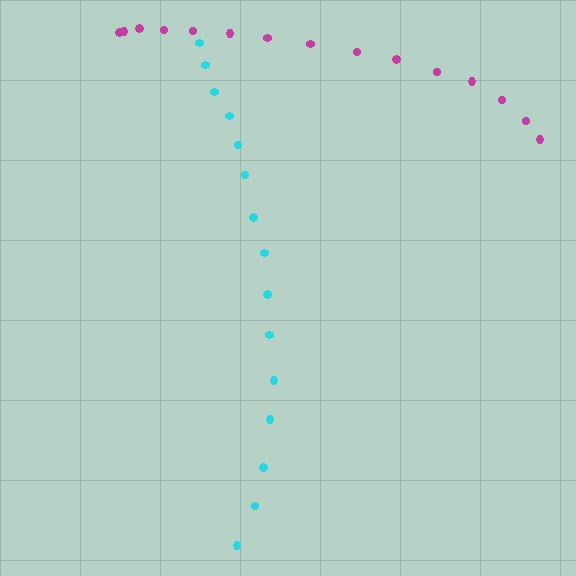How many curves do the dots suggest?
There are 2 distinct paths.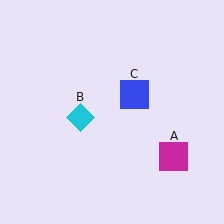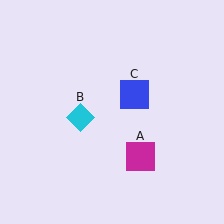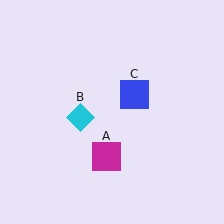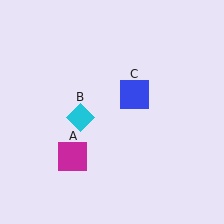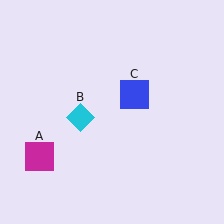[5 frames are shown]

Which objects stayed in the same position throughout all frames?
Cyan diamond (object B) and blue square (object C) remained stationary.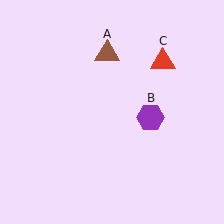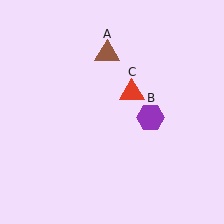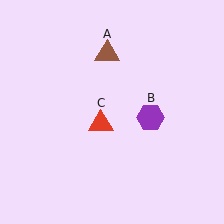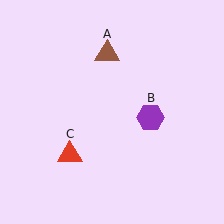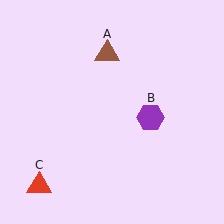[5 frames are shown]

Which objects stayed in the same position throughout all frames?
Brown triangle (object A) and purple hexagon (object B) remained stationary.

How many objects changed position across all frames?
1 object changed position: red triangle (object C).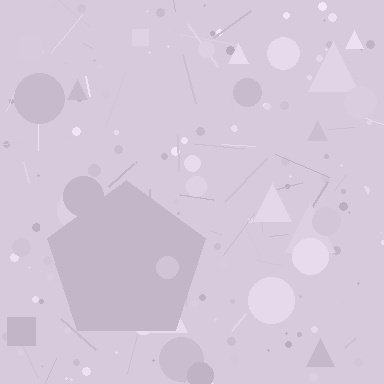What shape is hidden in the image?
A pentagon is hidden in the image.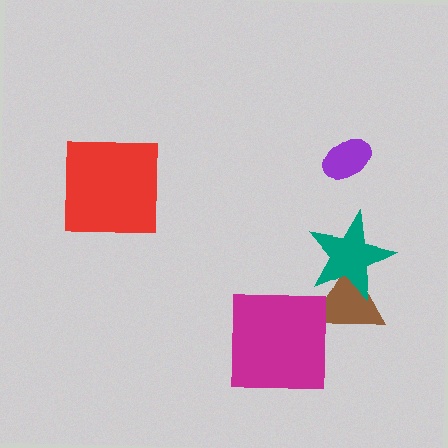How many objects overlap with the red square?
0 objects overlap with the red square.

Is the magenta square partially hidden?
No, no other shape covers it.